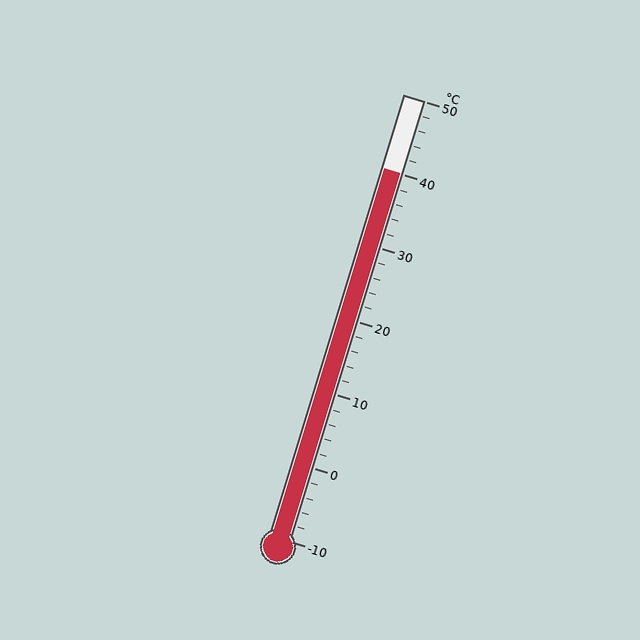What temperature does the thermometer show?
The thermometer shows approximately 40°C.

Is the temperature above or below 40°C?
The temperature is at 40°C.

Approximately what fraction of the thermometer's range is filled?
The thermometer is filled to approximately 85% of its range.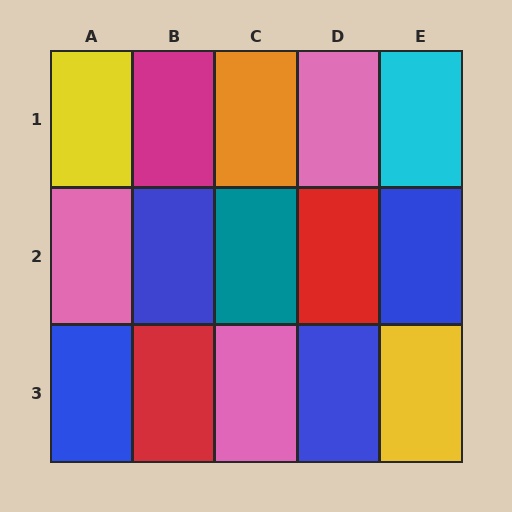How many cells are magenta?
1 cell is magenta.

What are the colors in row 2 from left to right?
Pink, blue, teal, red, blue.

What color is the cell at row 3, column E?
Yellow.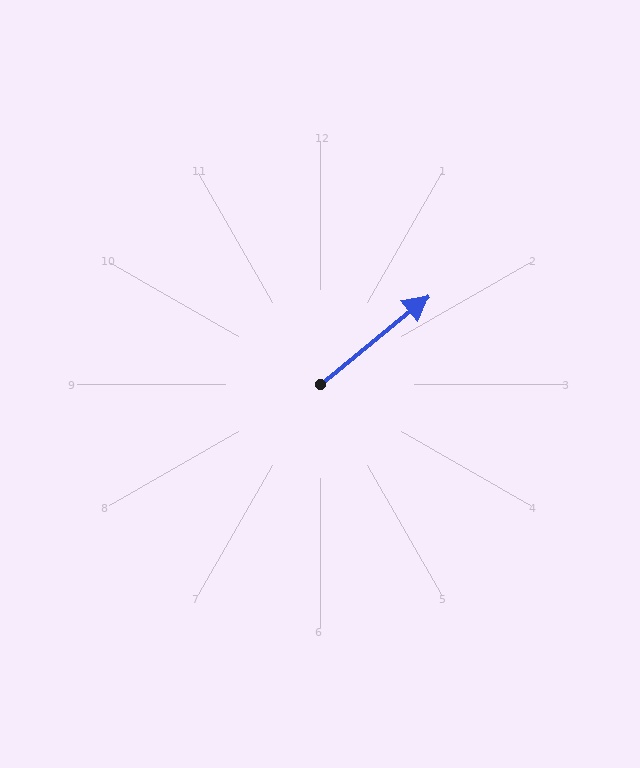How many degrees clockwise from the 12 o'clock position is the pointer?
Approximately 51 degrees.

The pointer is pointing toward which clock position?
Roughly 2 o'clock.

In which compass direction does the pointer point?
Northeast.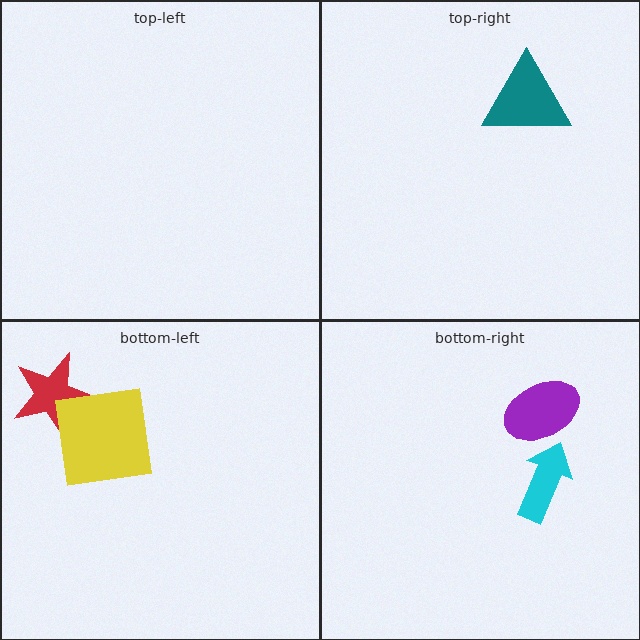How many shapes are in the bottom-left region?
2.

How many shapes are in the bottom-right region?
2.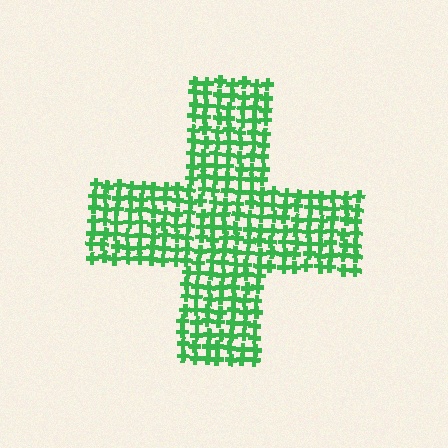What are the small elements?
The small elements are crosses.